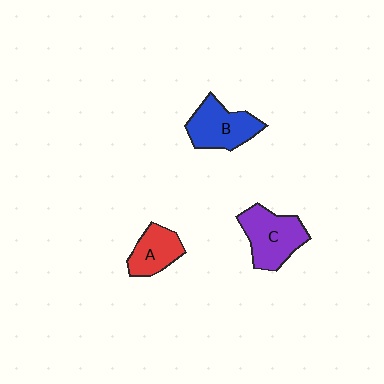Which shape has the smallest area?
Shape A (red).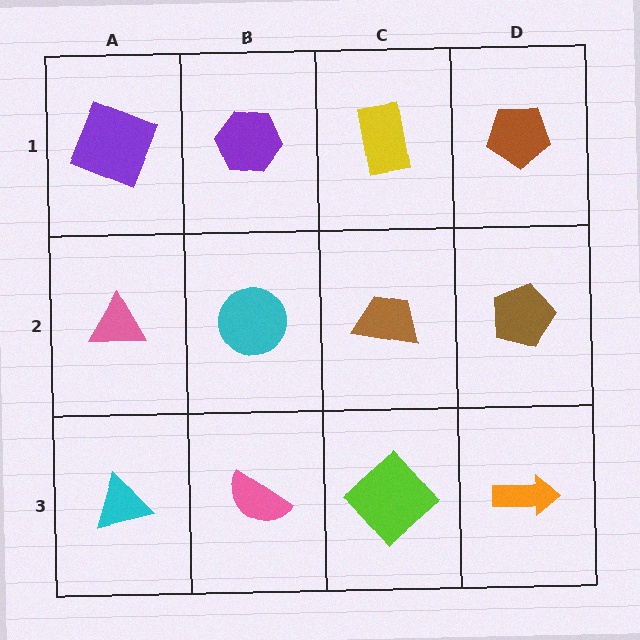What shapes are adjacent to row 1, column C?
A brown trapezoid (row 2, column C), a purple hexagon (row 1, column B), a brown pentagon (row 1, column D).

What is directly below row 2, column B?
A pink semicircle.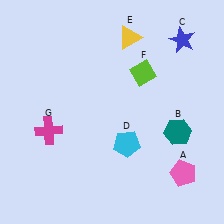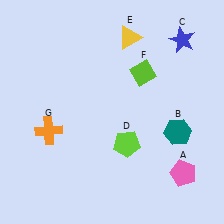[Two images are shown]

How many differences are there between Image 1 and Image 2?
There are 2 differences between the two images.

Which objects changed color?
D changed from cyan to lime. G changed from magenta to orange.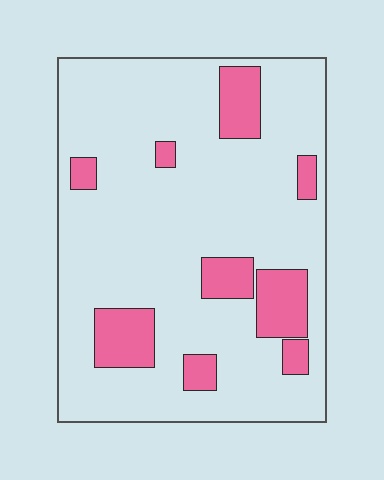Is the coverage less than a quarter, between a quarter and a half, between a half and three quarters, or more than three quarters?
Less than a quarter.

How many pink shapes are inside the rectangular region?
9.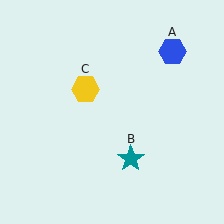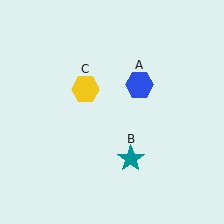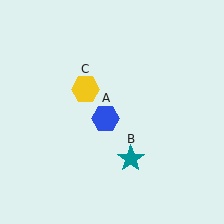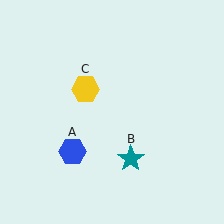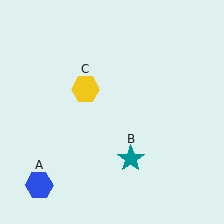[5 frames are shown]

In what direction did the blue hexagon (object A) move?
The blue hexagon (object A) moved down and to the left.